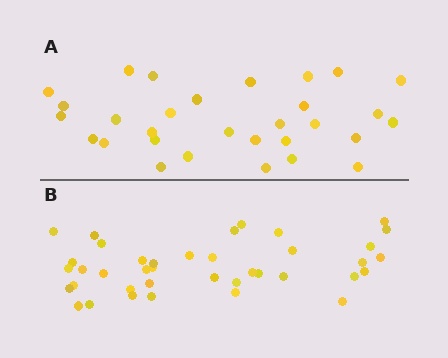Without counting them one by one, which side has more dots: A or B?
Region B (the bottom region) has more dots.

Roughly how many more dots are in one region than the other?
Region B has roughly 8 or so more dots than region A.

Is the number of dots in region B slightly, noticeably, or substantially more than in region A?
Region B has noticeably more, but not dramatically so. The ratio is roughly 1.3 to 1.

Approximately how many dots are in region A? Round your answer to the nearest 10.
About 30 dots.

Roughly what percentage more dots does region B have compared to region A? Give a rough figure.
About 30% more.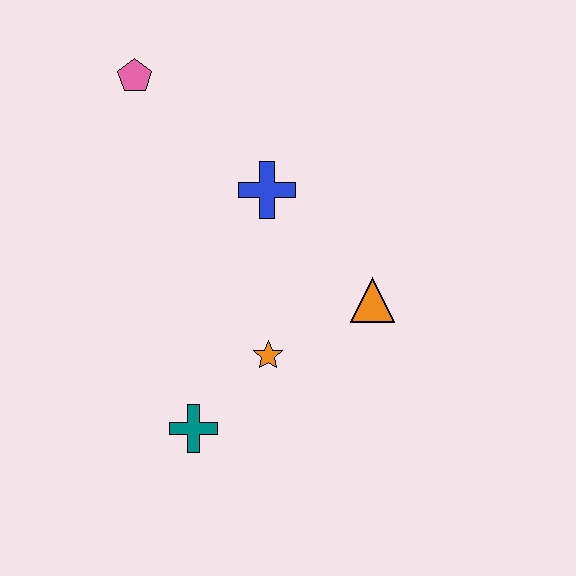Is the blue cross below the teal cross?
No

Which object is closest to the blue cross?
The orange triangle is closest to the blue cross.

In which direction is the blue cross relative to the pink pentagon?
The blue cross is to the right of the pink pentagon.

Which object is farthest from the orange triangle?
The pink pentagon is farthest from the orange triangle.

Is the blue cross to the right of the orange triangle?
No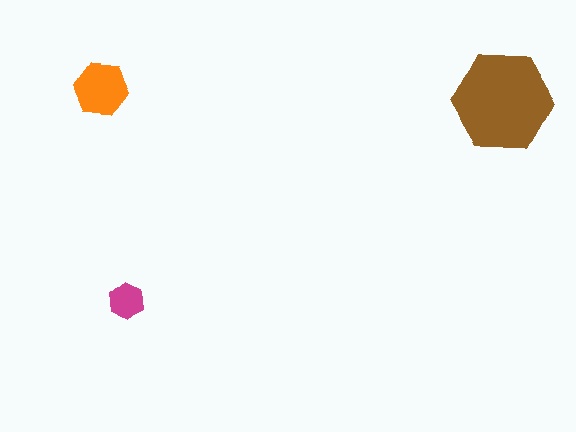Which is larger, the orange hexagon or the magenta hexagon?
The orange one.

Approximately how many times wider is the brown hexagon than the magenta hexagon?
About 3 times wider.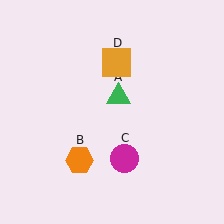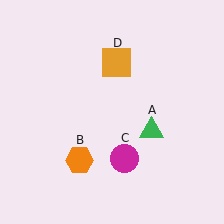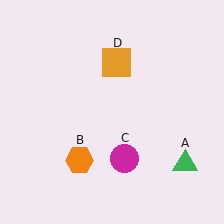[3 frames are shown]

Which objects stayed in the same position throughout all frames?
Orange hexagon (object B) and magenta circle (object C) and orange square (object D) remained stationary.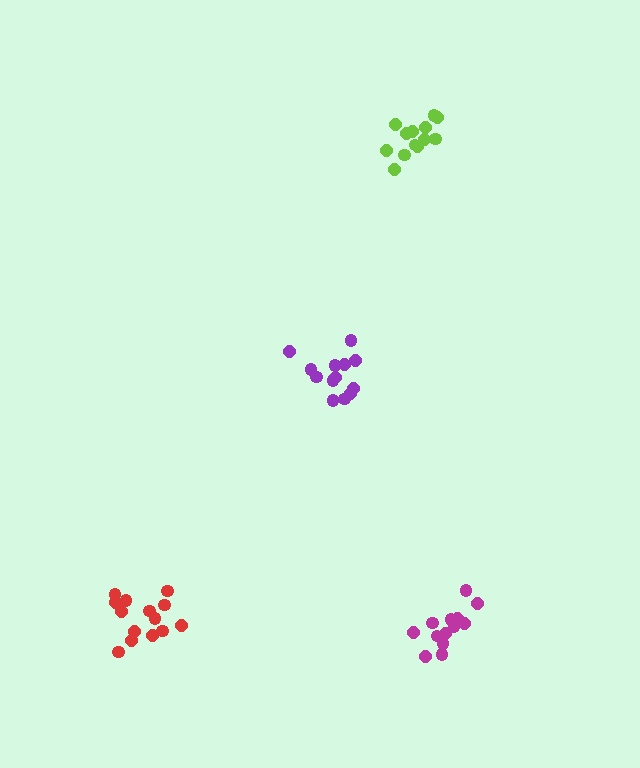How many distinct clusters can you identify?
There are 4 distinct clusters.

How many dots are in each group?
Group 1: 13 dots, Group 2: 13 dots, Group 3: 14 dots, Group 4: 13 dots (53 total).